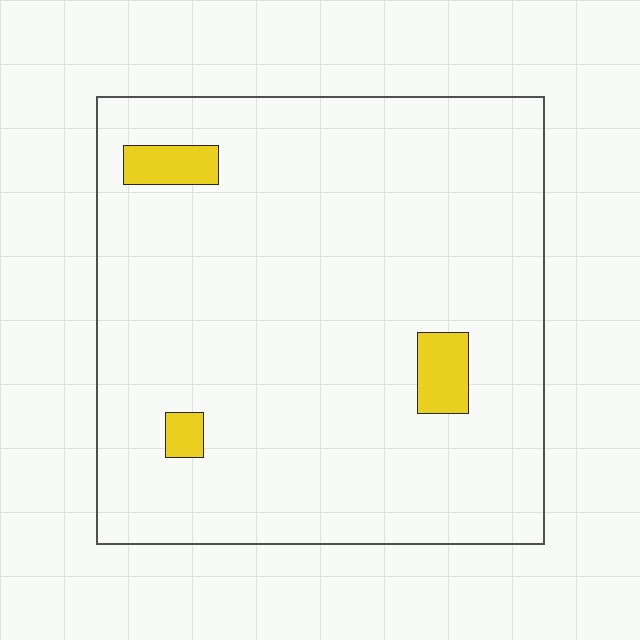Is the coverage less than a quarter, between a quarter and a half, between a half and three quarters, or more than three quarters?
Less than a quarter.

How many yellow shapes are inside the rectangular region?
3.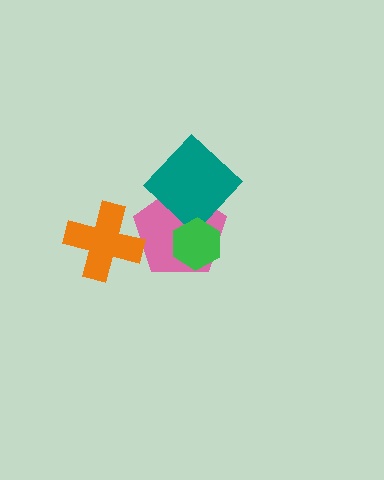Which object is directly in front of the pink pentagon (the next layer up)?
The teal diamond is directly in front of the pink pentagon.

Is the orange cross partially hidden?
No, no other shape covers it.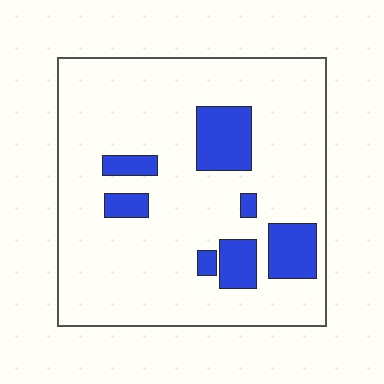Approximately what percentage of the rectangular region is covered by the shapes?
Approximately 15%.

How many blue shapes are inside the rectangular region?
7.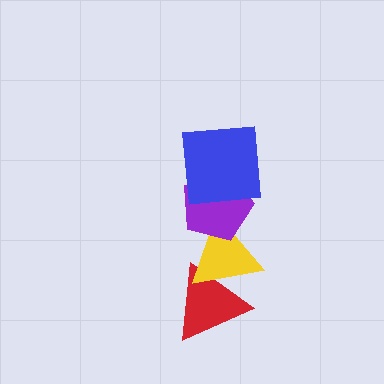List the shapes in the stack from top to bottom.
From top to bottom: the blue square, the purple pentagon, the yellow triangle, the red triangle.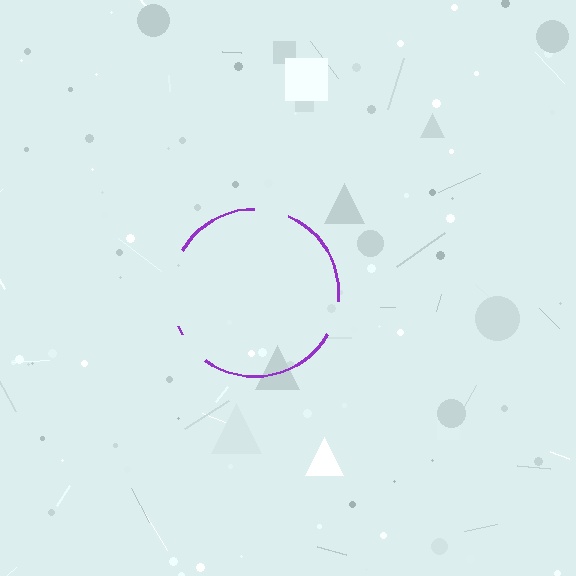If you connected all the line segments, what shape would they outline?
They would outline a circle.